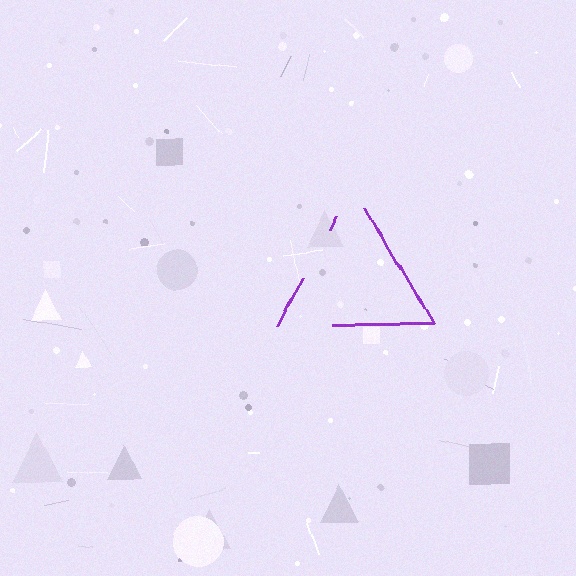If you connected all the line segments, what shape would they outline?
They would outline a triangle.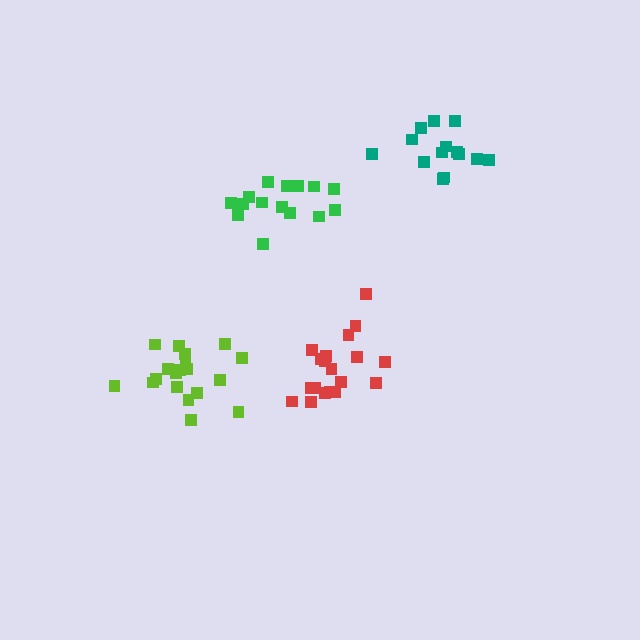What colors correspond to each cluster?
The clusters are colored: lime, green, red, teal.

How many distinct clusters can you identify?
There are 4 distinct clusters.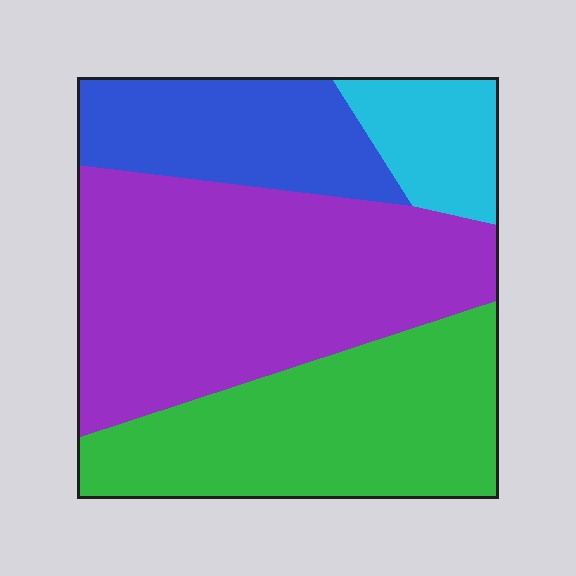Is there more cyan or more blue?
Blue.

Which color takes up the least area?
Cyan, at roughly 10%.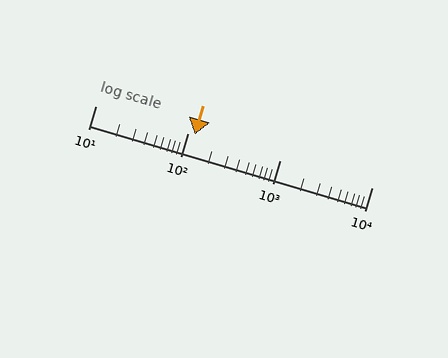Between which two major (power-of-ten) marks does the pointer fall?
The pointer is between 100 and 1000.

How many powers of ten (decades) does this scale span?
The scale spans 3 decades, from 10 to 10000.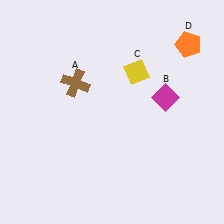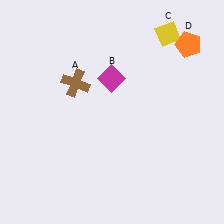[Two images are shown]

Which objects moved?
The objects that moved are: the magenta diamond (B), the yellow diamond (C).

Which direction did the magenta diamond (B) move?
The magenta diamond (B) moved left.